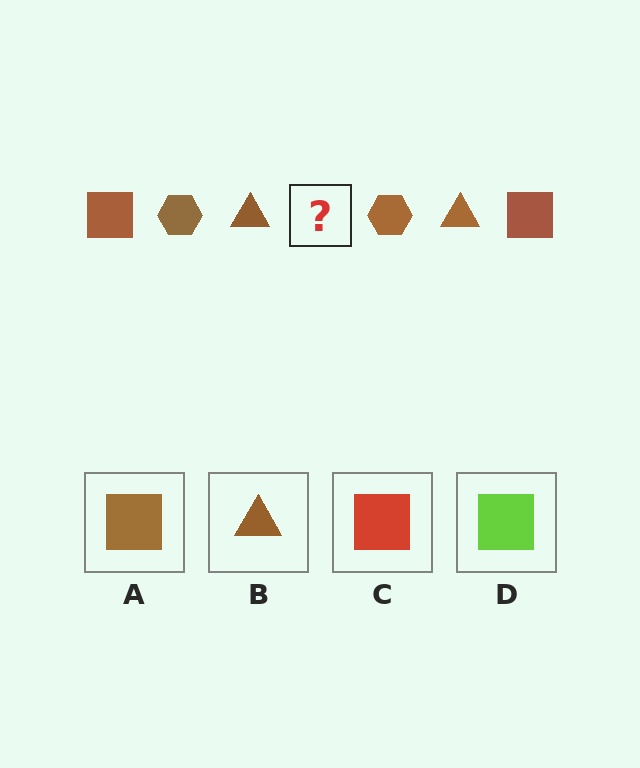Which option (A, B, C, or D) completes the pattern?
A.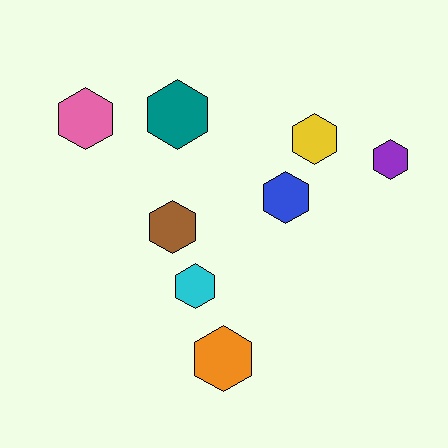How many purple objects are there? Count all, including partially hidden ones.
There is 1 purple object.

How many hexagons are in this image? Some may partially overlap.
There are 8 hexagons.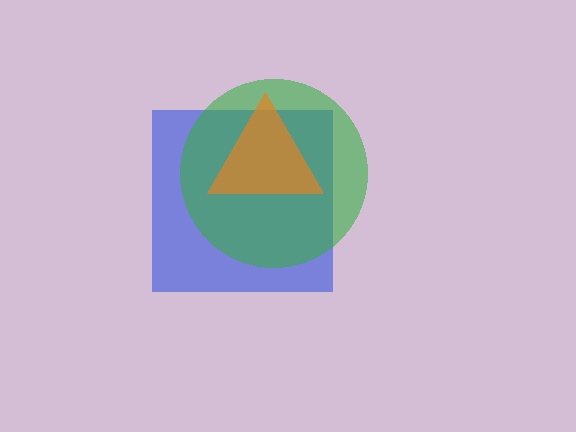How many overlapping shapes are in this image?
There are 3 overlapping shapes in the image.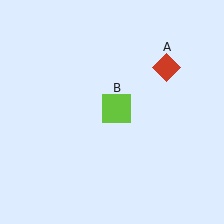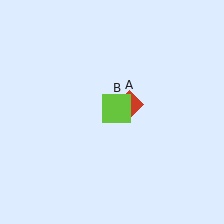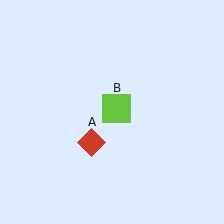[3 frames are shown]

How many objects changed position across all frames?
1 object changed position: red diamond (object A).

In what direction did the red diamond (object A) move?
The red diamond (object A) moved down and to the left.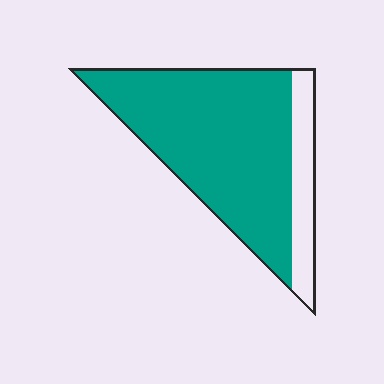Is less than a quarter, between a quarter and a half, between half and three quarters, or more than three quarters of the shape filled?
More than three quarters.